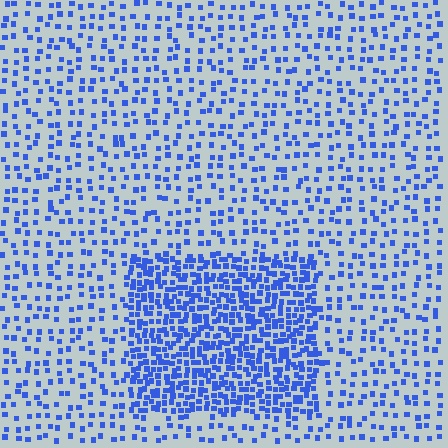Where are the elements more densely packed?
The elements are more densely packed inside the rectangle boundary.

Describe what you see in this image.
The image contains small blue elements arranged at two different densities. A rectangle-shaped region is visible where the elements are more densely packed than the surrounding area.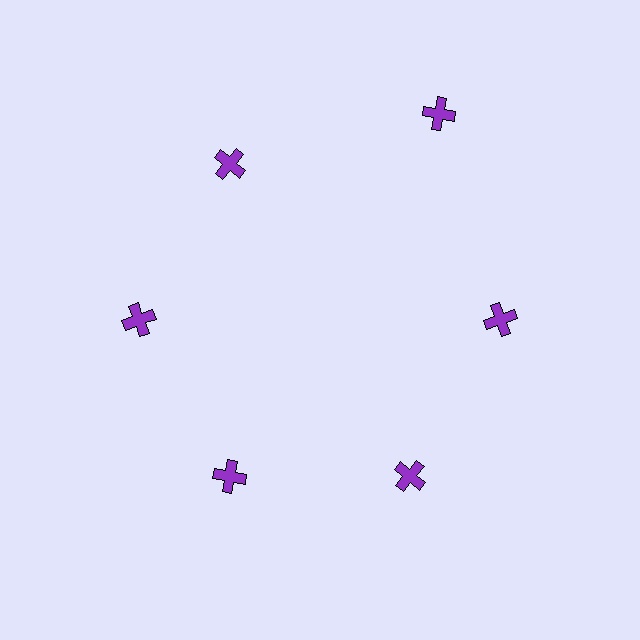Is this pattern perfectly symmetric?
No. The 6 purple crosses are arranged in a ring, but one element near the 1 o'clock position is pushed outward from the center, breaking the 6-fold rotational symmetry.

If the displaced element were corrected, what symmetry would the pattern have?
It would have 6-fold rotational symmetry — the pattern would map onto itself every 60 degrees.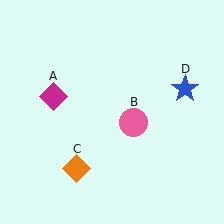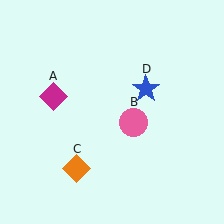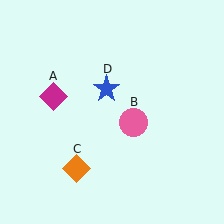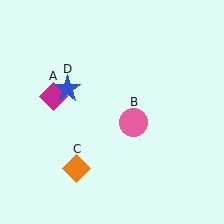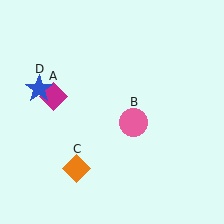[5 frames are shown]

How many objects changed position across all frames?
1 object changed position: blue star (object D).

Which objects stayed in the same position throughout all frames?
Magenta diamond (object A) and pink circle (object B) and orange diamond (object C) remained stationary.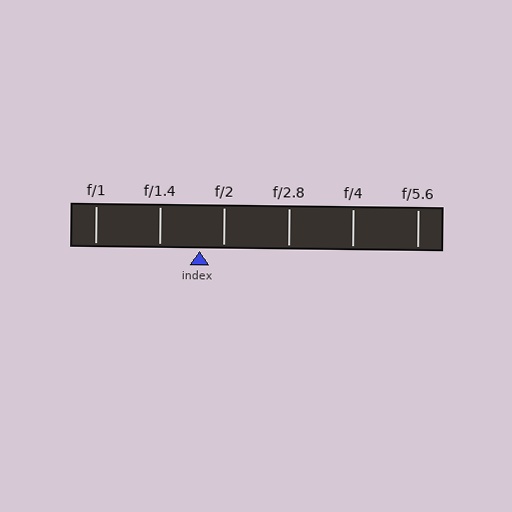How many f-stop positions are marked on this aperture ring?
There are 6 f-stop positions marked.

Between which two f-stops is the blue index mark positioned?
The index mark is between f/1.4 and f/2.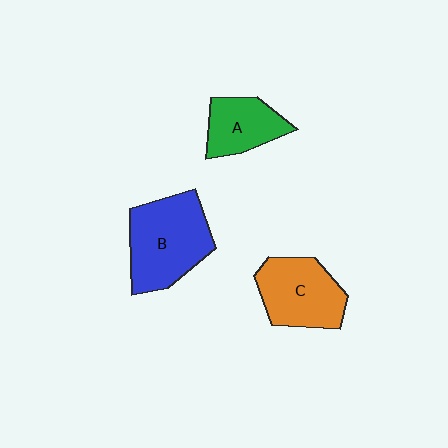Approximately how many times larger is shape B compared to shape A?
Approximately 1.7 times.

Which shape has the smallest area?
Shape A (green).